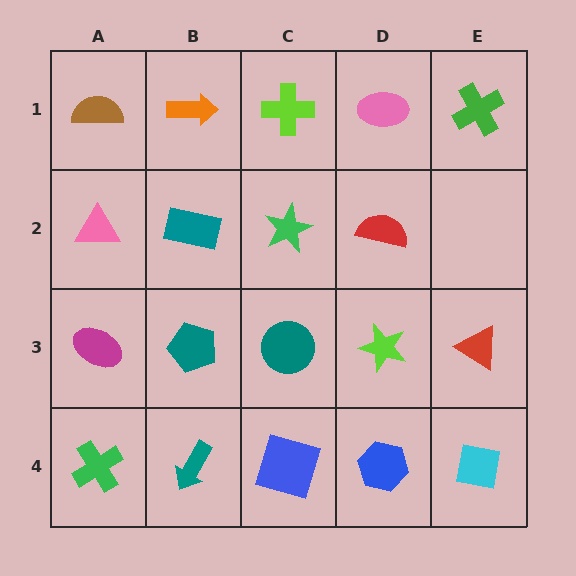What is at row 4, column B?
A teal arrow.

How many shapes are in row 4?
5 shapes.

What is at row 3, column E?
A red triangle.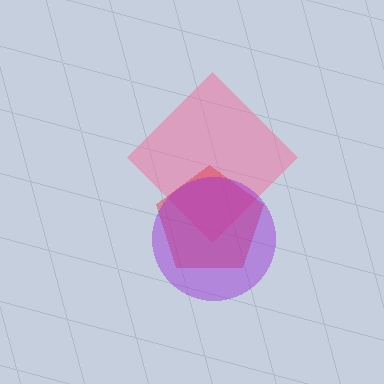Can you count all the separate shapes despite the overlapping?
Yes, there are 3 separate shapes.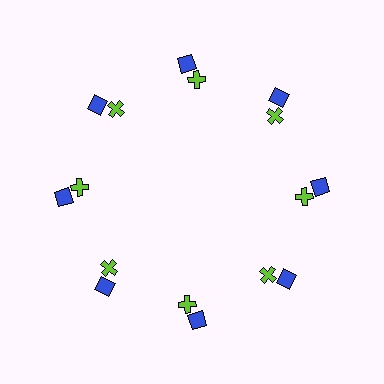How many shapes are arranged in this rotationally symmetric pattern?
There are 16 shapes, arranged in 8 groups of 2.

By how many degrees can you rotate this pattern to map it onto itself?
The pattern maps onto itself every 45 degrees of rotation.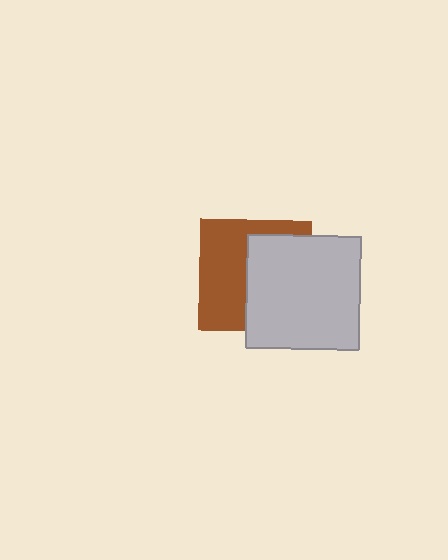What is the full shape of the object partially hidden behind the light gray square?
The partially hidden object is a brown square.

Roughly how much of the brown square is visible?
About half of it is visible (roughly 48%).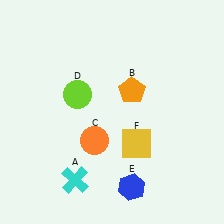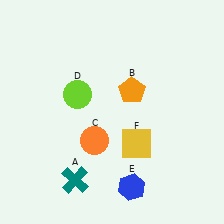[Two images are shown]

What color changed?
The cross (A) changed from cyan in Image 1 to teal in Image 2.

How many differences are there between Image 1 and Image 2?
There is 1 difference between the two images.